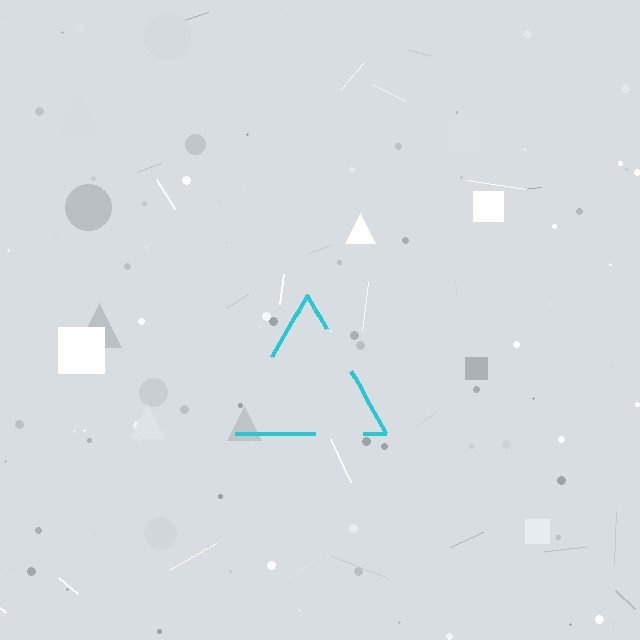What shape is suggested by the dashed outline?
The dashed outline suggests a triangle.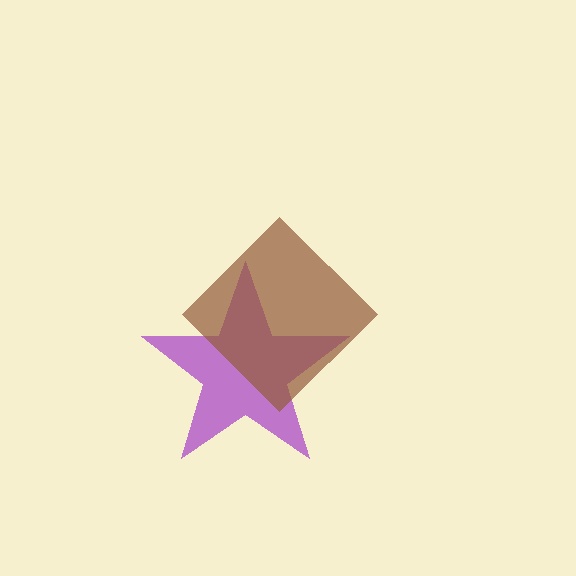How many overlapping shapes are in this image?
There are 2 overlapping shapes in the image.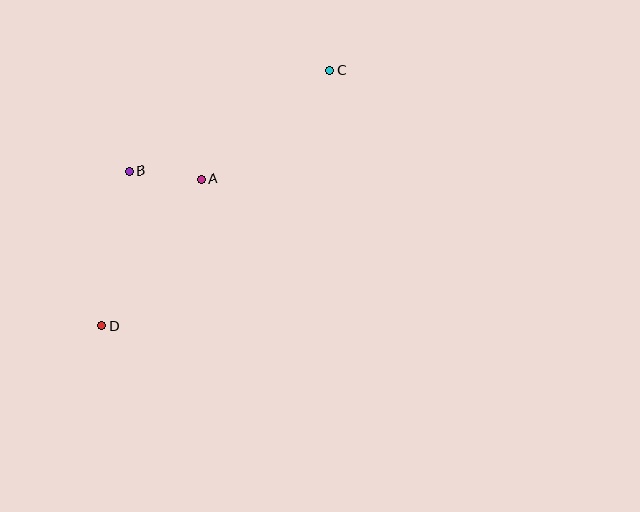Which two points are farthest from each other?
Points C and D are farthest from each other.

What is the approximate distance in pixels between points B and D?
The distance between B and D is approximately 157 pixels.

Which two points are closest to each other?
Points A and B are closest to each other.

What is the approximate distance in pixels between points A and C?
The distance between A and C is approximately 169 pixels.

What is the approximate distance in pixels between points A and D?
The distance between A and D is approximately 177 pixels.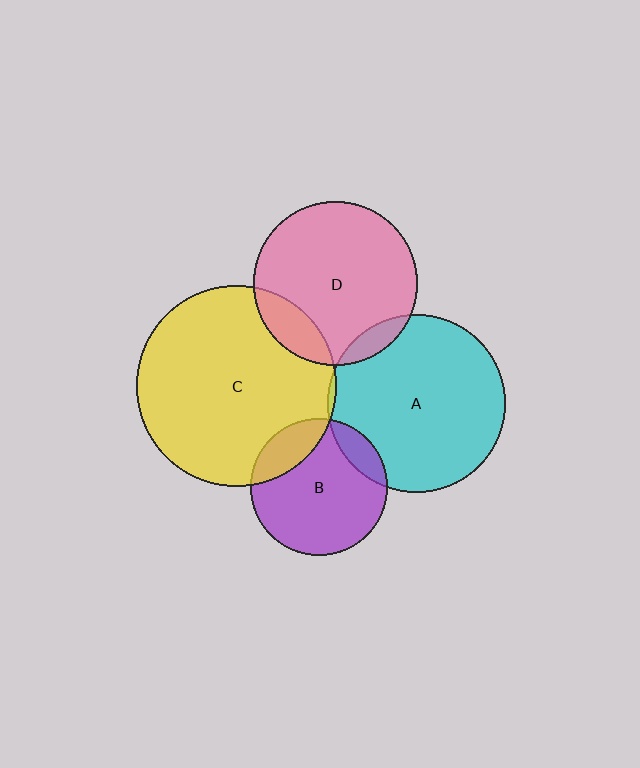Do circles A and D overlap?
Yes.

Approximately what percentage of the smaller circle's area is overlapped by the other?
Approximately 10%.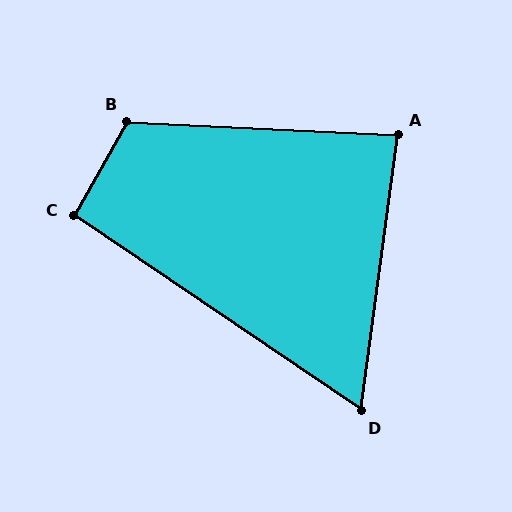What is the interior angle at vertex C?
Approximately 95 degrees (approximately right).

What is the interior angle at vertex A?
Approximately 85 degrees (approximately right).